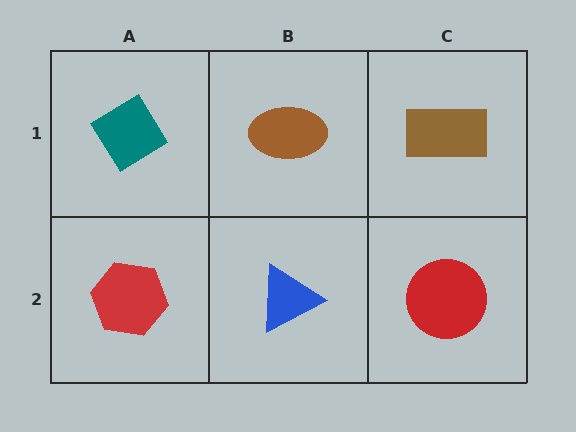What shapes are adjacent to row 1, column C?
A red circle (row 2, column C), a brown ellipse (row 1, column B).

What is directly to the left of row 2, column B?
A red hexagon.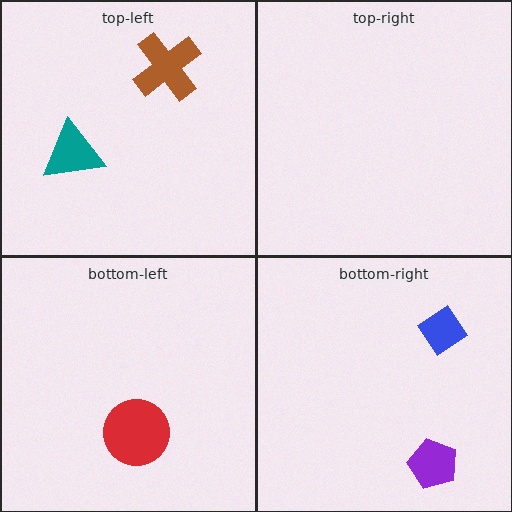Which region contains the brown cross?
The top-left region.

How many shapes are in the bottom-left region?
1.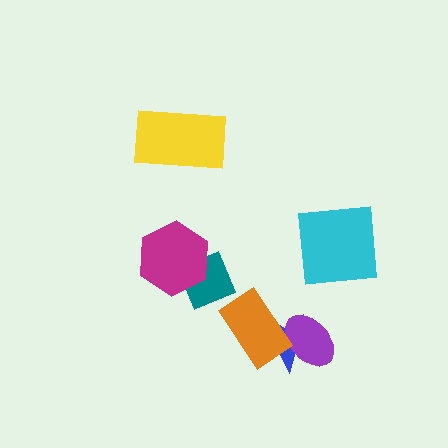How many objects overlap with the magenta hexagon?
1 object overlaps with the magenta hexagon.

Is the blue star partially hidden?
Yes, it is partially covered by another shape.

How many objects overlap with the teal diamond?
1 object overlaps with the teal diamond.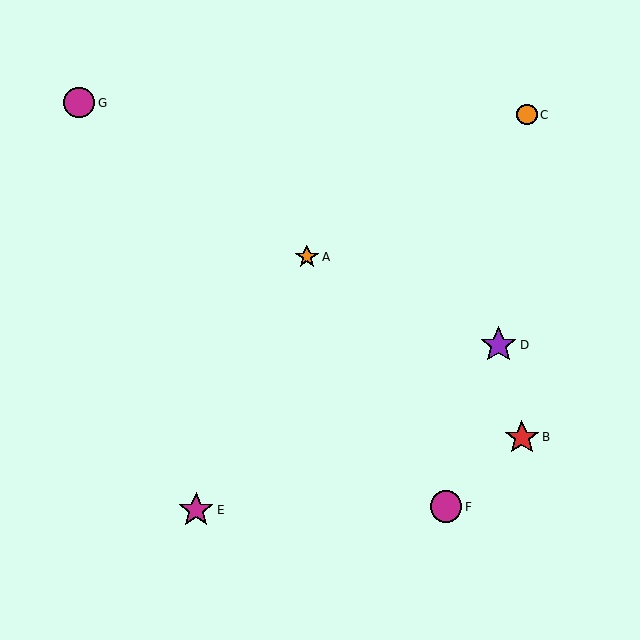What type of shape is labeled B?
Shape B is a red star.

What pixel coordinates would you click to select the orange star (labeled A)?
Click at (307, 257) to select the orange star A.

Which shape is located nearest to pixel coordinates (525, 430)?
The red star (labeled B) at (522, 438) is nearest to that location.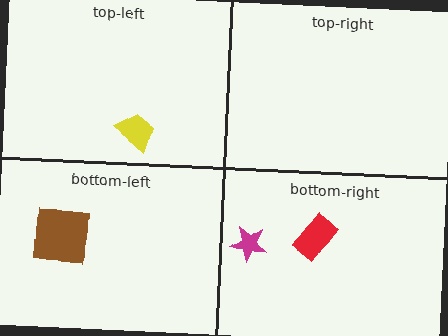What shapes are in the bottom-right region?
The magenta star, the red rectangle.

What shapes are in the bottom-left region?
The brown square.